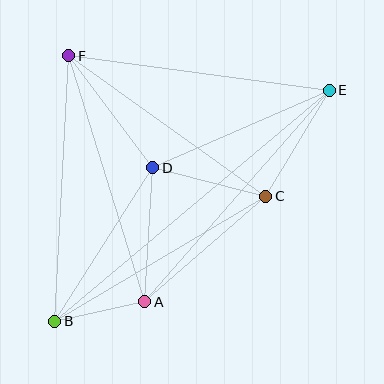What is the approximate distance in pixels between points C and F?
The distance between C and F is approximately 242 pixels.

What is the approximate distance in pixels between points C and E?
The distance between C and E is approximately 124 pixels.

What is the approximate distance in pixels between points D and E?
The distance between D and E is approximately 193 pixels.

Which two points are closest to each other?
Points A and B are closest to each other.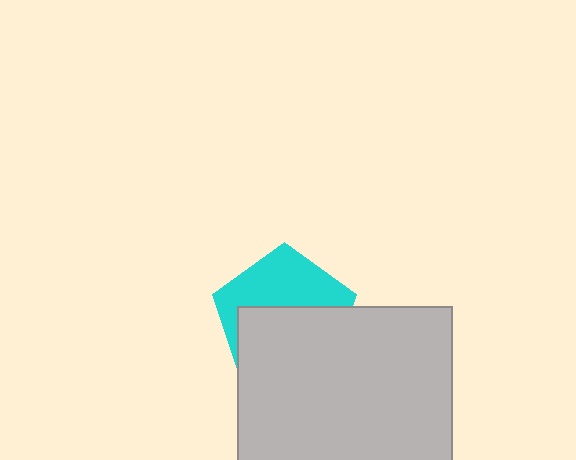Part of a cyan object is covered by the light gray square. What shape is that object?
It is a pentagon.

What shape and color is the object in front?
The object in front is a light gray square.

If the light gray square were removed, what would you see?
You would see the complete cyan pentagon.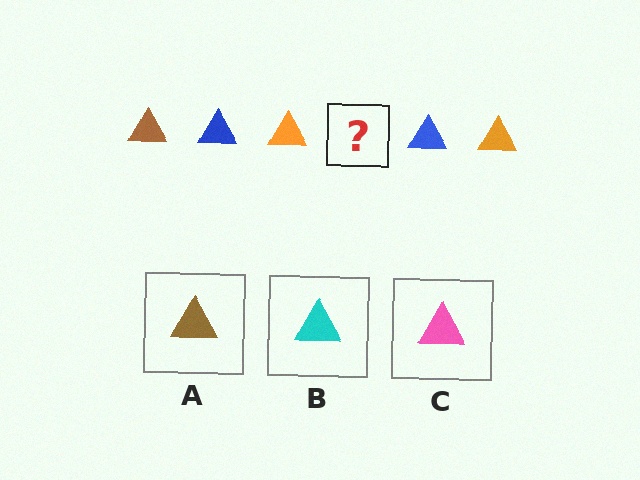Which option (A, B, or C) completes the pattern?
A.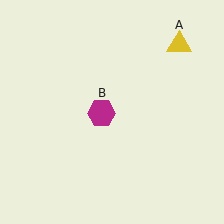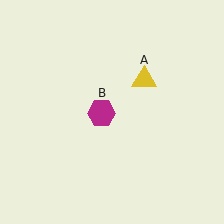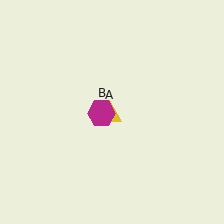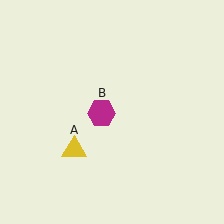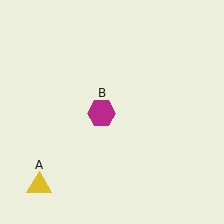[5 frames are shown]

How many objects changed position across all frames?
1 object changed position: yellow triangle (object A).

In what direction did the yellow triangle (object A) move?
The yellow triangle (object A) moved down and to the left.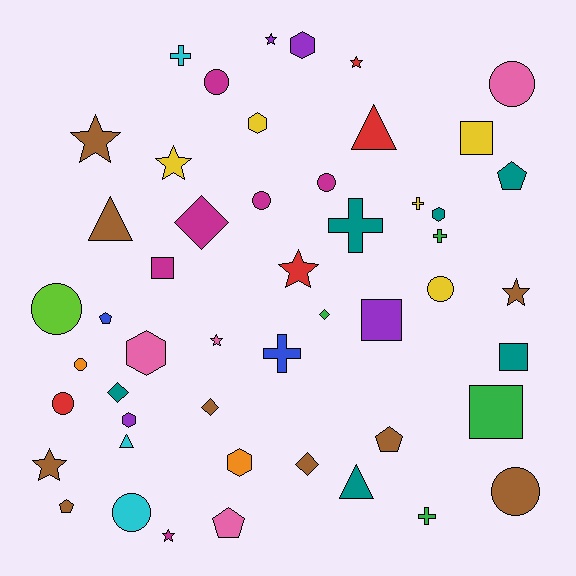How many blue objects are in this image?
There are 2 blue objects.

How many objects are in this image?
There are 50 objects.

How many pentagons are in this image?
There are 5 pentagons.